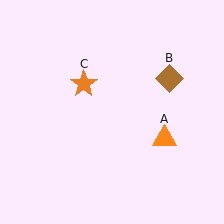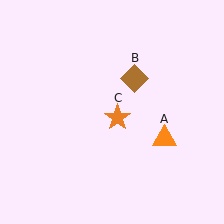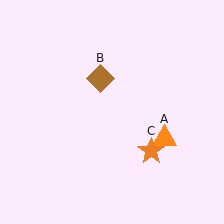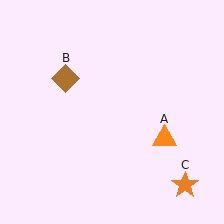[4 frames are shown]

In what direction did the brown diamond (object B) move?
The brown diamond (object B) moved left.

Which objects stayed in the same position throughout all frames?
Orange triangle (object A) remained stationary.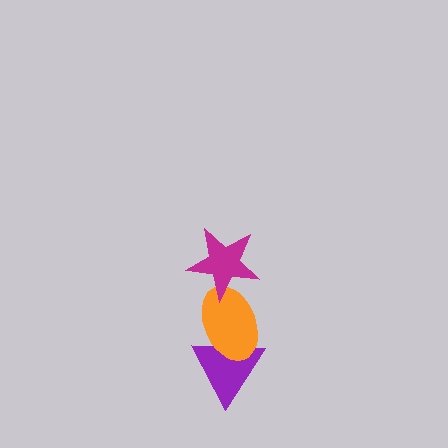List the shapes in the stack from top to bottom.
From top to bottom: the magenta star, the orange ellipse, the purple triangle.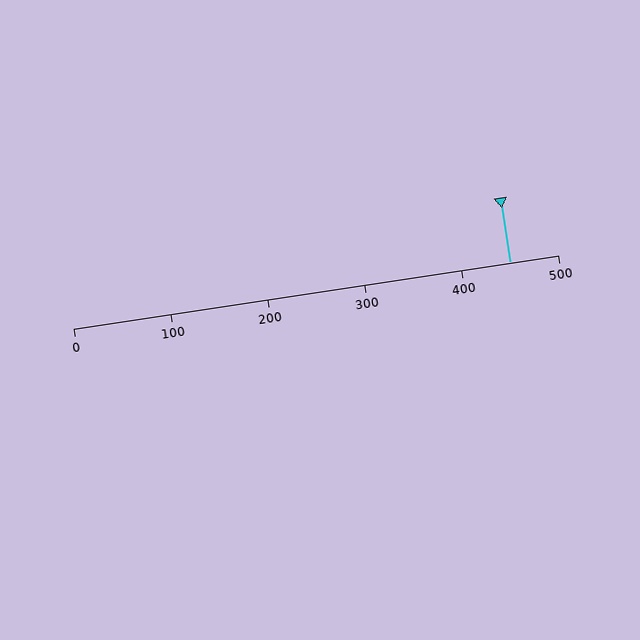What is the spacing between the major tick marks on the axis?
The major ticks are spaced 100 apart.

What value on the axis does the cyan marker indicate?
The marker indicates approximately 450.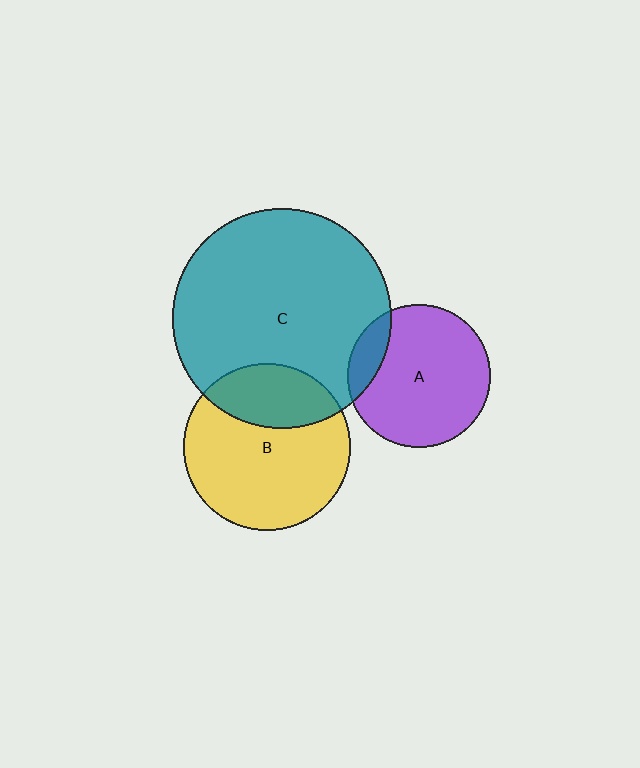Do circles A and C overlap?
Yes.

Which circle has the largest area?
Circle C (teal).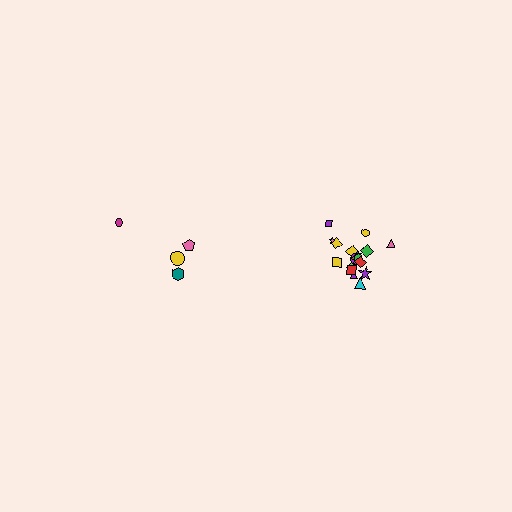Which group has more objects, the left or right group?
The right group.